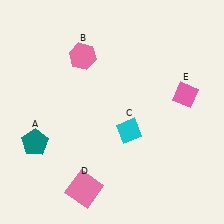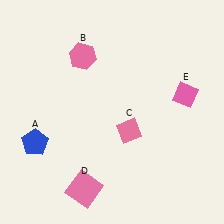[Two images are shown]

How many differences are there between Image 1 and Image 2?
There are 2 differences between the two images.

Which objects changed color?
A changed from teal to blue. C changed from cyan to pink.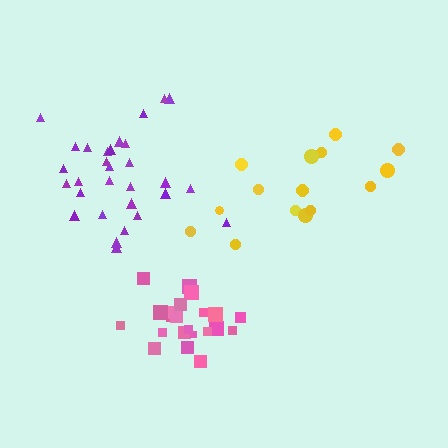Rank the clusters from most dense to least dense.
pink, purple, yellow.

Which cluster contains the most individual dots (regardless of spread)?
Purple (30).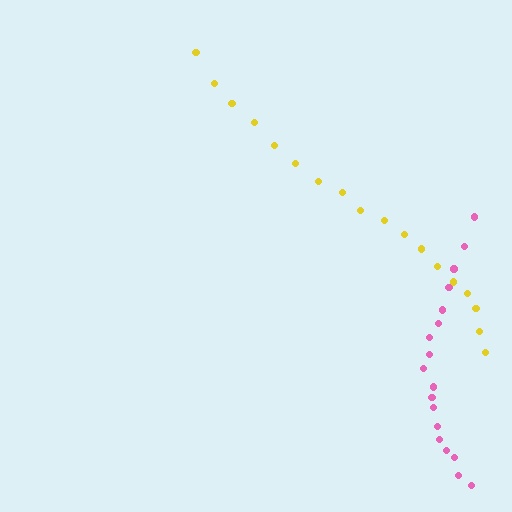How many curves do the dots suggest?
There are 2 distinct paths.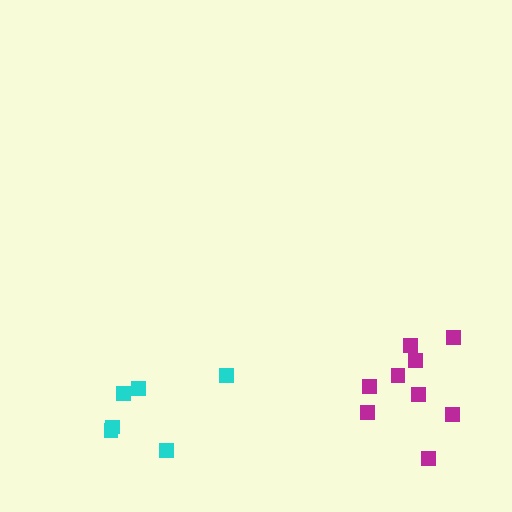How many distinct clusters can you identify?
There are 2 distinct clusters.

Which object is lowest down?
The magenta cluster is bottommost.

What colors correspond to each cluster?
The clusters are colored: cyan, magenta.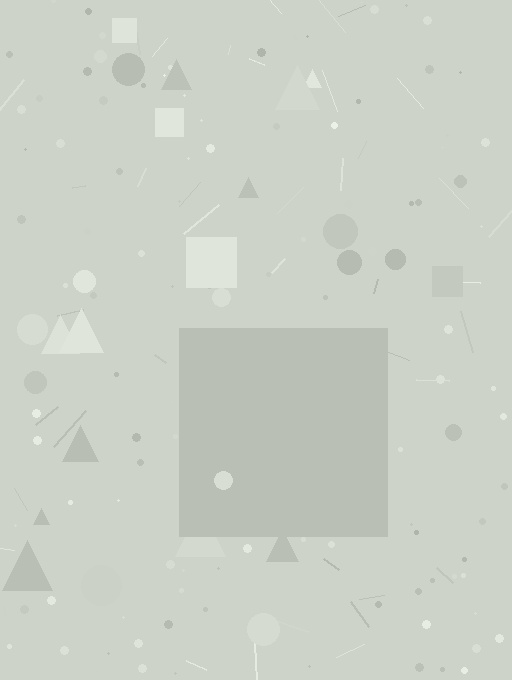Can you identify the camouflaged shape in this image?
The camouflaged shape is a square.